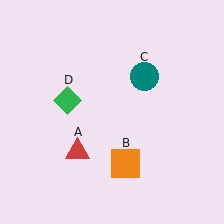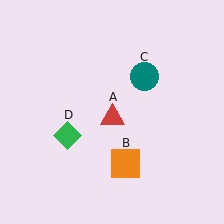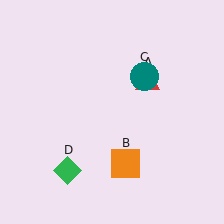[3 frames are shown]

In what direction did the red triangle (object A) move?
The red triangle (object A) moved up and to the right.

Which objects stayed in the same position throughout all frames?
Orange square (object B) and teal circle (object C) remained stationary.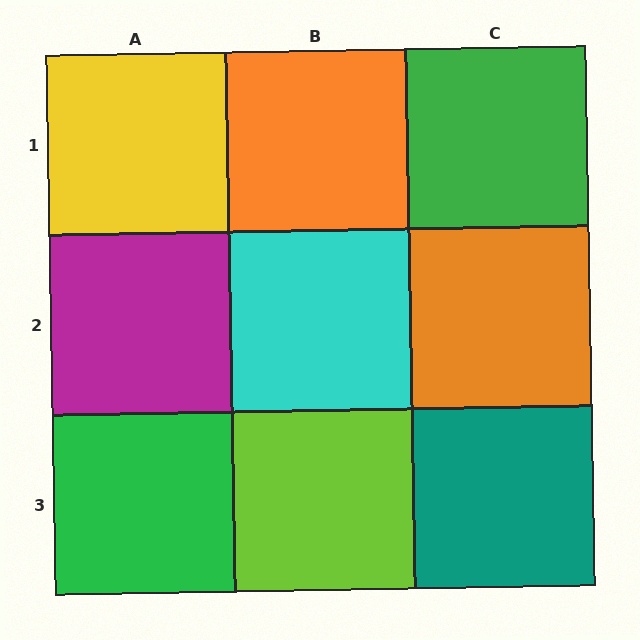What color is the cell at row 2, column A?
Magenta.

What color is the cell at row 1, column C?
Green.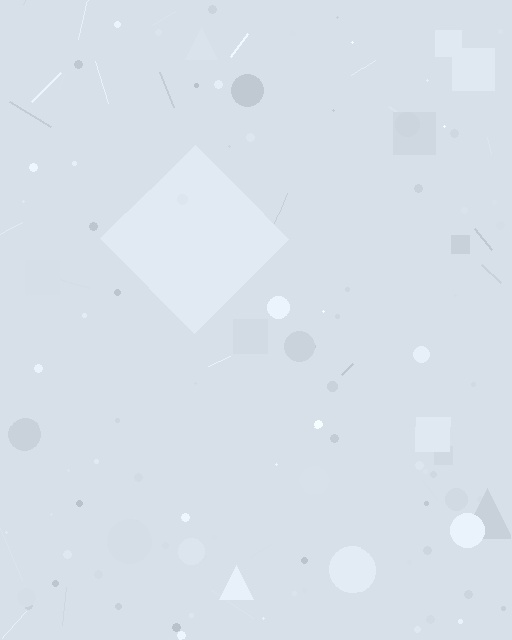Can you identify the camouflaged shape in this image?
The camouflaged shape is a diamond.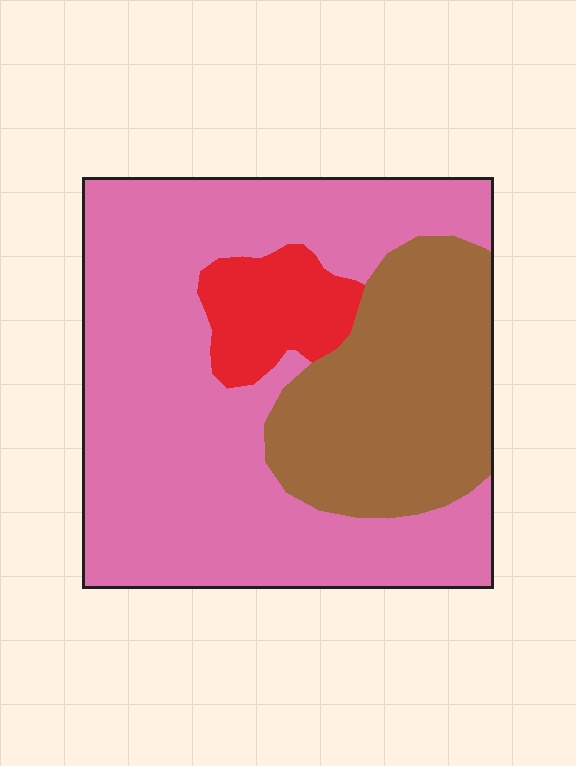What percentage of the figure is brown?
Brown covers about 30% of the figure.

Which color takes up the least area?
Red, at roughly 10%.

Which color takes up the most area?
Pink, at roughly 65%.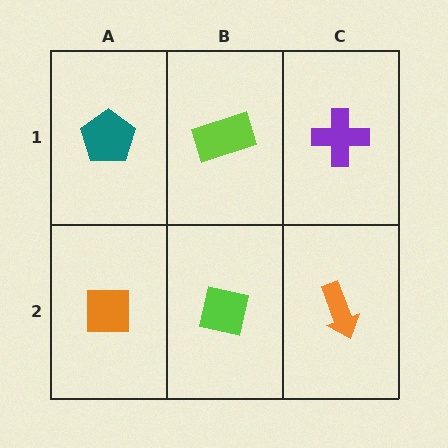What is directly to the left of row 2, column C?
A lime square.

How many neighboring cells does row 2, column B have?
3.